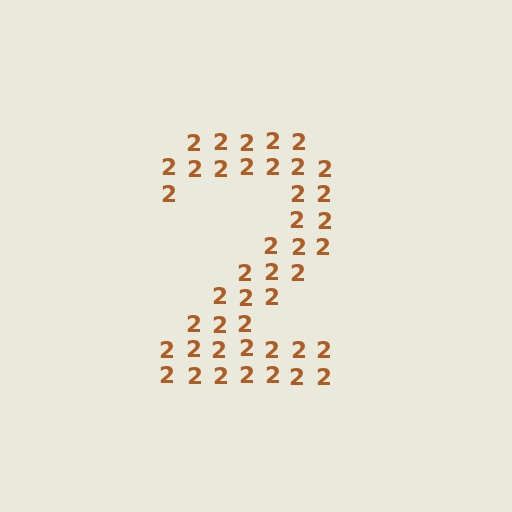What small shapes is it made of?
It is made of small digit 2's.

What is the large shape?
The large shape is the digit 2.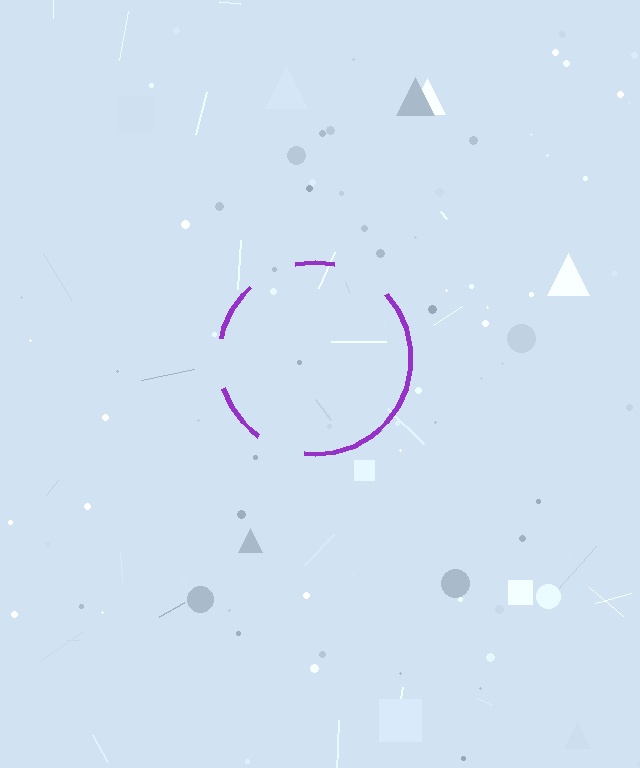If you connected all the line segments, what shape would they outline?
They would outline a circle.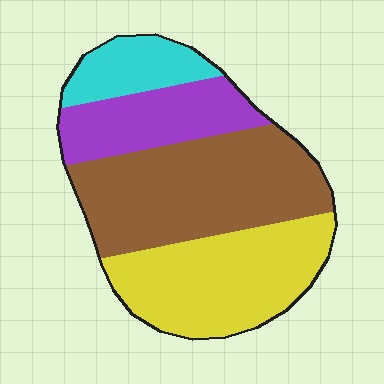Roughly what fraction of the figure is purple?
Purple covers about 20% of the figure.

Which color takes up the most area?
Brown, at roughly 40%.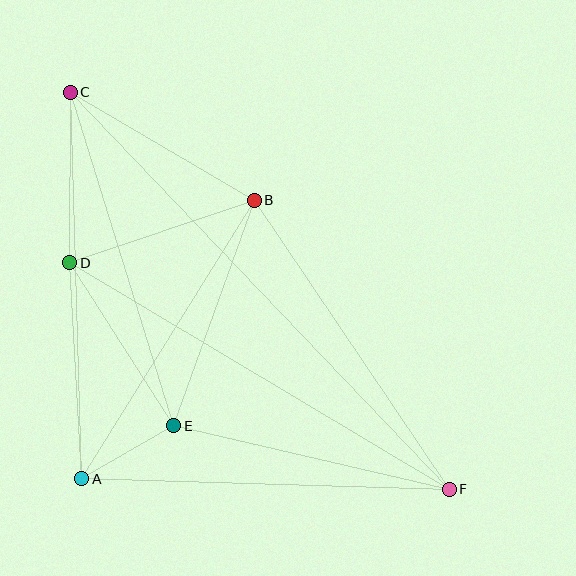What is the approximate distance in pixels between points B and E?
The distance between B and E is approximately 240 pixels.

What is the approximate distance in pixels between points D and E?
The distance between D and E is approximately 193 pixels.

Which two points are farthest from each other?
Points C and F are farthest from each other.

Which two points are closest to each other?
Points A and E are closest to each other.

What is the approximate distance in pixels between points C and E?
The distance between C and E is approximately 349 pixels.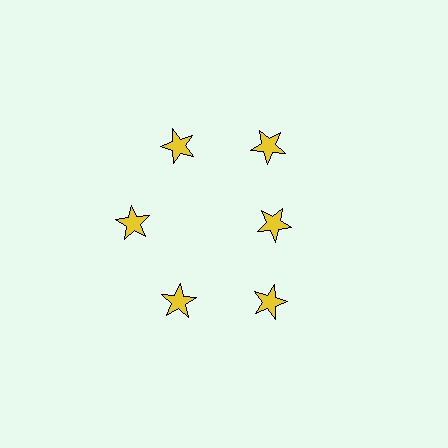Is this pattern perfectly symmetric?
No. The 6 yellow stars are arranged in a ring, but one element near the 3 o'clock position is pulled inward toward the center, breaking the 6-fold rotational symmetry.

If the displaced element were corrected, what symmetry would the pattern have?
It would have 6-fold rotational symmetry — the pattern would map onto itself every 60 degrees.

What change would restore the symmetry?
The symmetry would be restored by moving it outward, back onto the ring so that all 6 stars sit at equal angles and equal distance from the center.